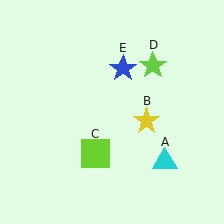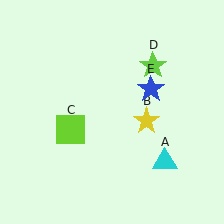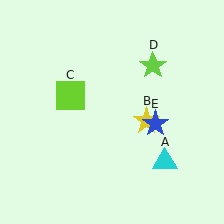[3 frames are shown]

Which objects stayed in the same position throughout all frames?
Cyan triangle (object A) and yellow star (object B) and lime star (object D) remained stationary.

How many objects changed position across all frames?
2 objects changed position: lime square (object C), blue star (object E).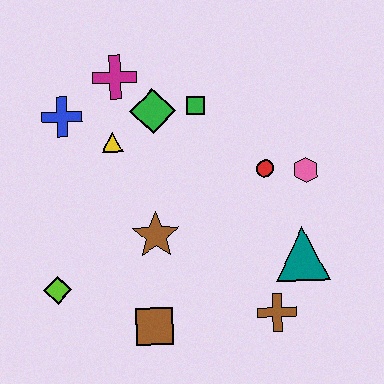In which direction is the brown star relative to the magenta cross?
The brown star is below the magenta cross.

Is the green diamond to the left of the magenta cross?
No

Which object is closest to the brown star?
The brown square is closest to the brown star.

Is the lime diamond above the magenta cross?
No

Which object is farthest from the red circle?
The lime diamond is farthest from the red circle.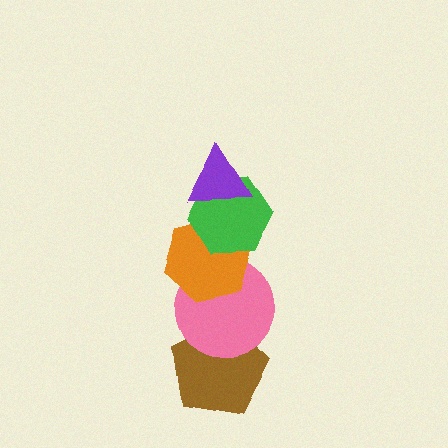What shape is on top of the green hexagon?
The purple triangle is on top of the green hexagon.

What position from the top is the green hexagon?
The green hexagon is 2nd from the top.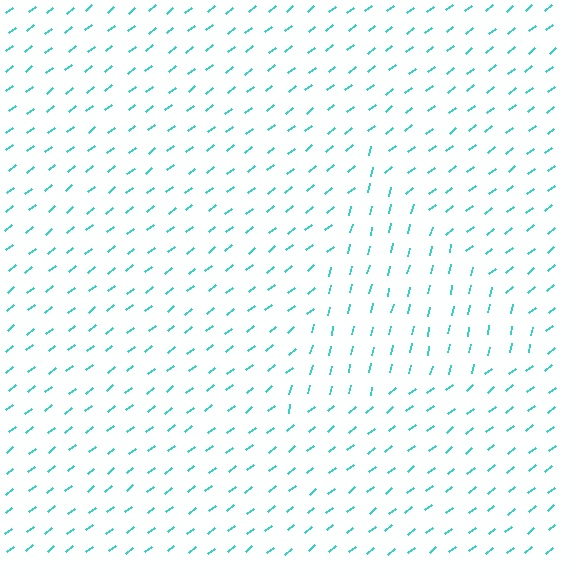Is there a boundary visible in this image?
Yes, there is a texture boundary formed by a change in line orientation.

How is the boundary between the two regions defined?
The boundary is defined purely by a change in line orientation (approximately 38 degrees difference). All lines are the same color and thickness.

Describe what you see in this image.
The image is filled with small cyan line segments. A triangle region in the image has lines oriented differently from the surrounding lines, creating a visible texture boundary.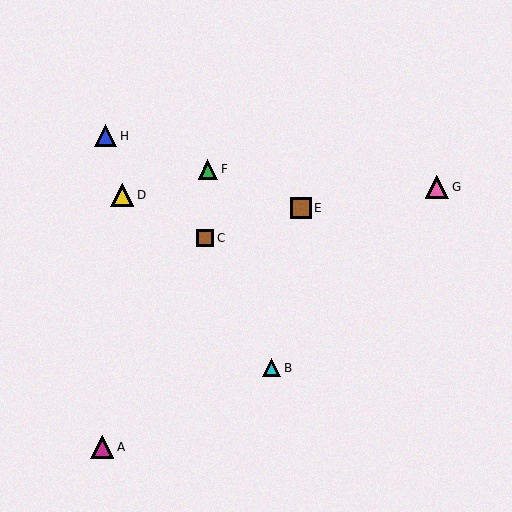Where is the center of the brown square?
The center of the brown square is at (301, 208).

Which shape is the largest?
The pink triangle (labeled G) is the largest.